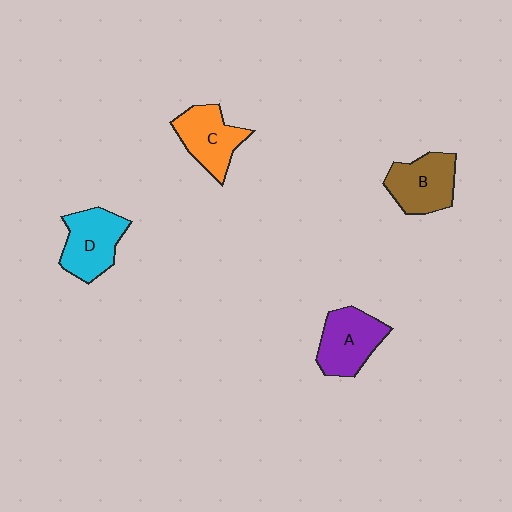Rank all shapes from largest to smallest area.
From largest to smallest: D (cyan), A (purple), B (brown), C (orange).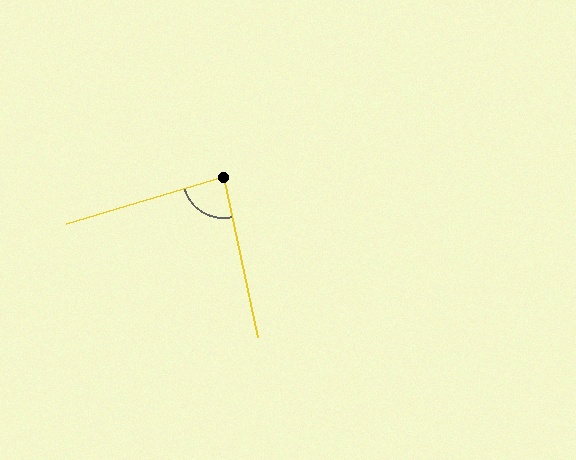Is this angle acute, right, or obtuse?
It is approximately a right angle.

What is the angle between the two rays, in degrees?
Approximately 85 degrees.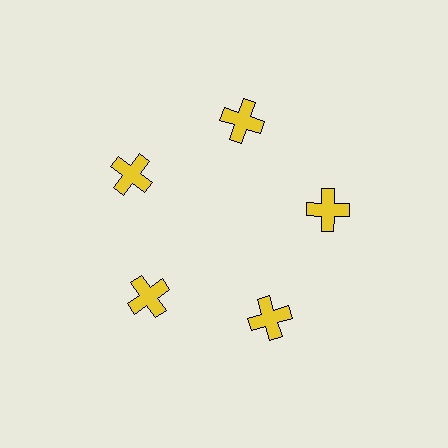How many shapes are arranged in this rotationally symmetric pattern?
There are 5 shapes, arranged in 5 groups of 1.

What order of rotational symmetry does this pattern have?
This pattern has 5-fold rotational symmetry.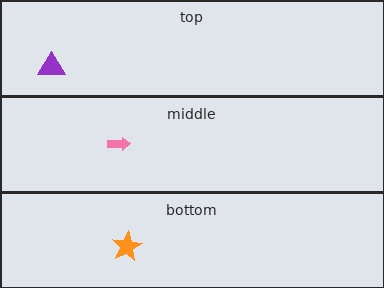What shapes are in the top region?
The purple triangle.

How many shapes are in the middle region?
1.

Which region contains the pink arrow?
The middle region.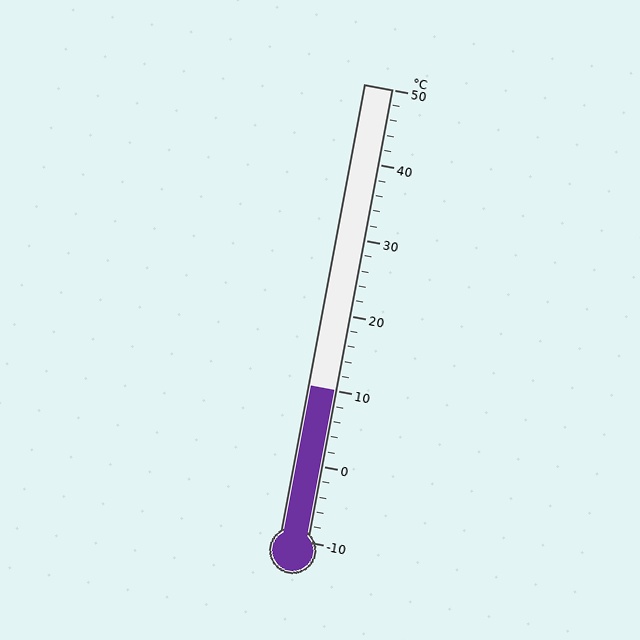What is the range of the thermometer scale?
The thermometer scale ranges from -10°C to 50°C.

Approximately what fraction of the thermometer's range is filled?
The thermometer is filled to approximately 35% of its range.